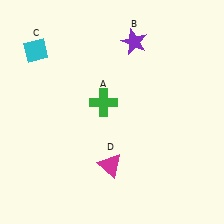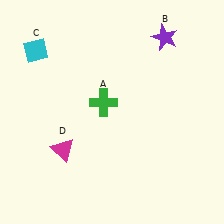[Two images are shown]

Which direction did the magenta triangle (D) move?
The magenta triangle (D) moved left.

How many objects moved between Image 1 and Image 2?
2 objects moved between the two images.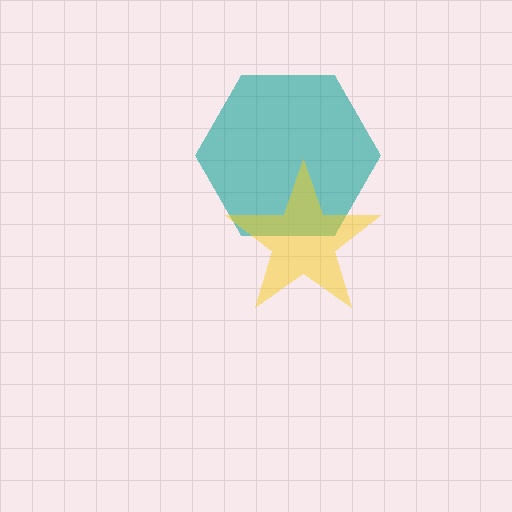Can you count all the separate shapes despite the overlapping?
Yes, there are 2 separate shapes.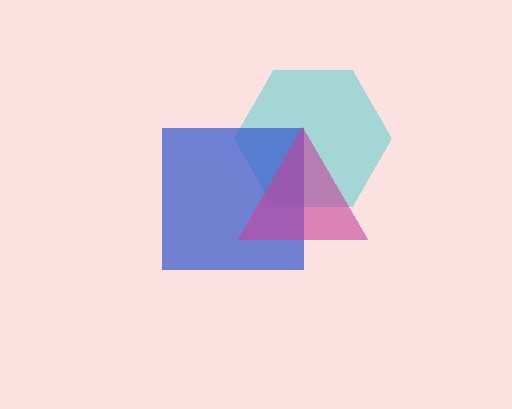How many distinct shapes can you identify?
There are 3 distinct shapes: a cyan hexagon, a blue square, a magenta triangle.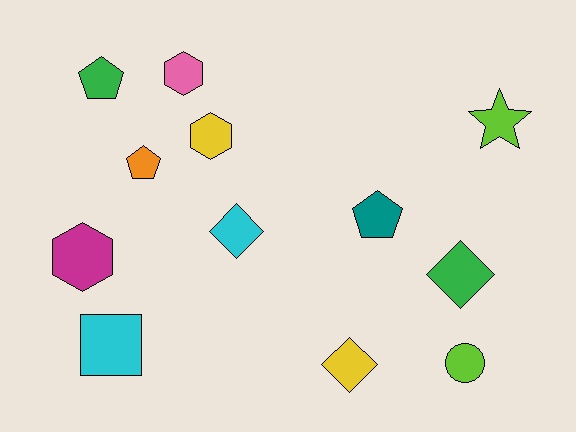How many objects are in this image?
There are 12 objects.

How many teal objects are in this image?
There is 1 teal object.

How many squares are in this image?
There is 1 square.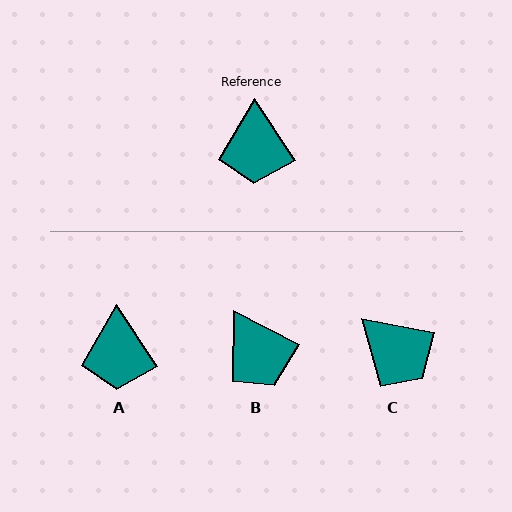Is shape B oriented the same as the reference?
No, it is off by about 29 degrees.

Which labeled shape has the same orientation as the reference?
A.